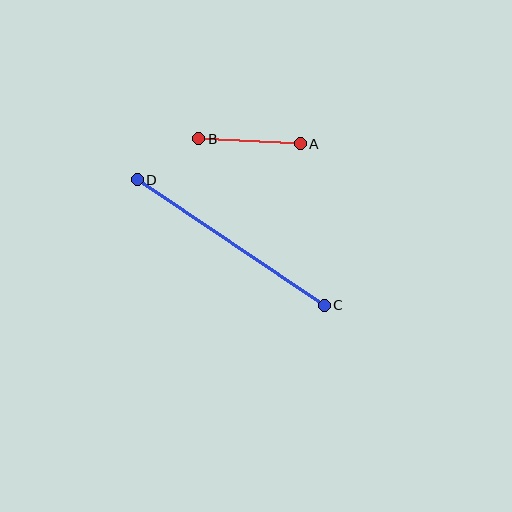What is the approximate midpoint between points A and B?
The midpoint is at approximately (250, 141) pixels.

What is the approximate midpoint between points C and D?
The midpoint is at approximately (231, 243) pixels.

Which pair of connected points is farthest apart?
Points C and D are farthest apart.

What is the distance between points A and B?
The distance is approximately 102 pixels.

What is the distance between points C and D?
The distance is approximately 225 pixels.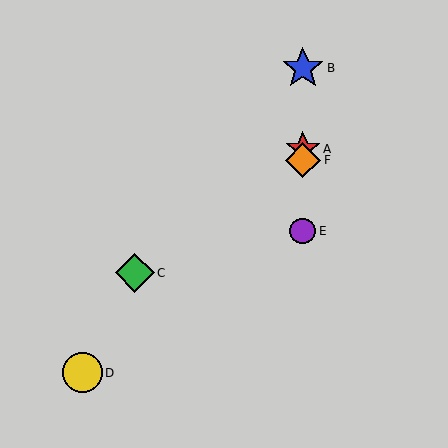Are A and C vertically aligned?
No, A is at x≈303 and C is at x≈135.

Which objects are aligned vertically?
Objects A, B, E, F are aligned vertically.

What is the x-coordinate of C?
Object C is at x≈135.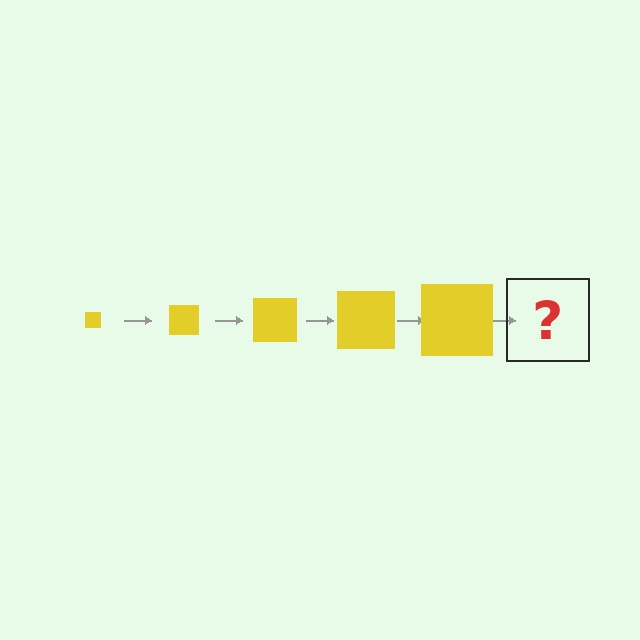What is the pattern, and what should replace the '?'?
The pattern is that the square gets progressively larger each step. The '?' should be a yellow square, larger than the previous one.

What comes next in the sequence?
The next element should be a yellow square, larger than the previous one.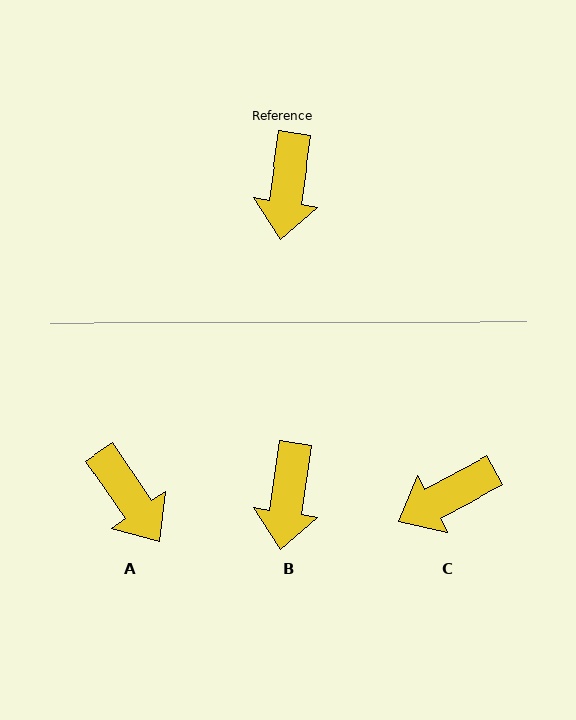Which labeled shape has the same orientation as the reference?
B.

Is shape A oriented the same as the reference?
No, it is off by about 42 degrees.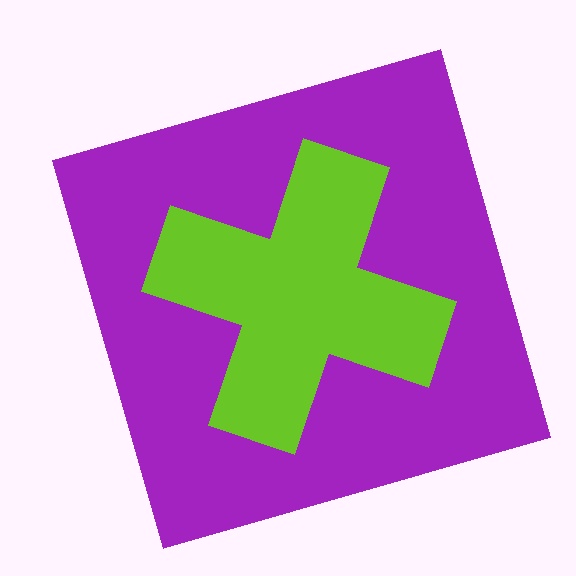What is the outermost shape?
The purple square.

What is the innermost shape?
The lime cross.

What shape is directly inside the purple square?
The lime cross.